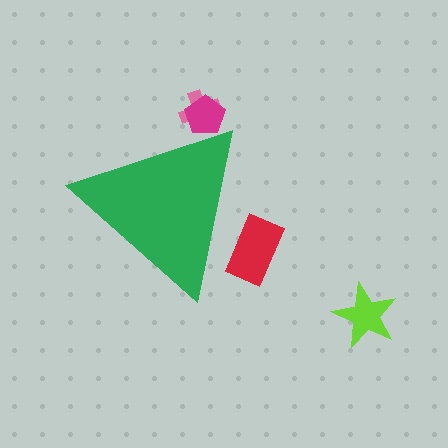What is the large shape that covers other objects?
A green triangle.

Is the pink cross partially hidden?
Yes, the pink cross is partially hidden behind the green triangle.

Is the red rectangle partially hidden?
Yes, the red rectangle is partially hidden behind the green triangle.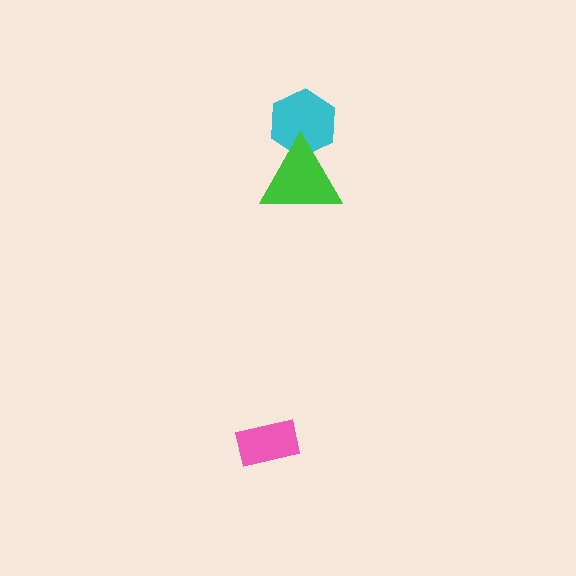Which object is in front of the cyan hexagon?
The green triangle is in front of the cyan hexagon.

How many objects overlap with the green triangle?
1 object overlaps with the green triangle.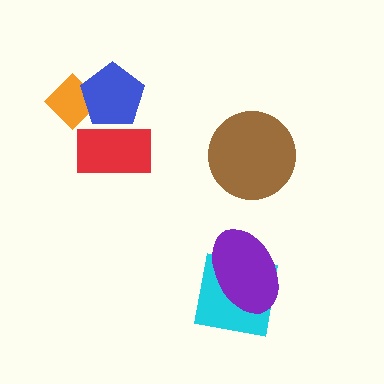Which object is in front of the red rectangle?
The blue pentagon is in front of the red rectangle.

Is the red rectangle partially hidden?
Yes, it is partially covered by another shape.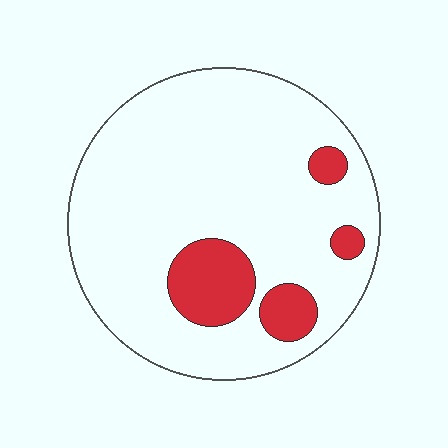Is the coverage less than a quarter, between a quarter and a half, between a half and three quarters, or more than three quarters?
Less than a quarter.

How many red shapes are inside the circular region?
4.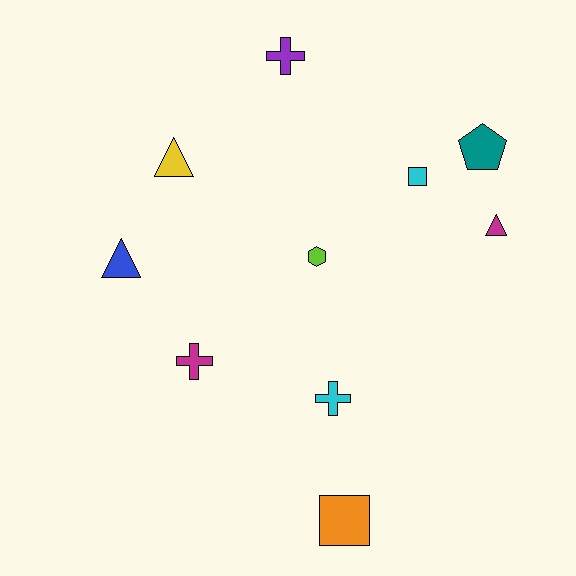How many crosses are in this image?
There are 3 crosses.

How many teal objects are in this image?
There is 1 teal object.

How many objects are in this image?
There are 10 objects.